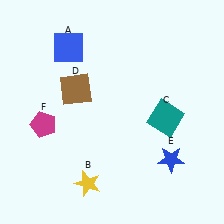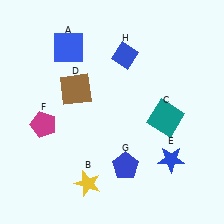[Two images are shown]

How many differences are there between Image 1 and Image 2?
There are 2 differences between the two images.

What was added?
A blue pentagon (G), a blue diamond (H) were added in Image 2.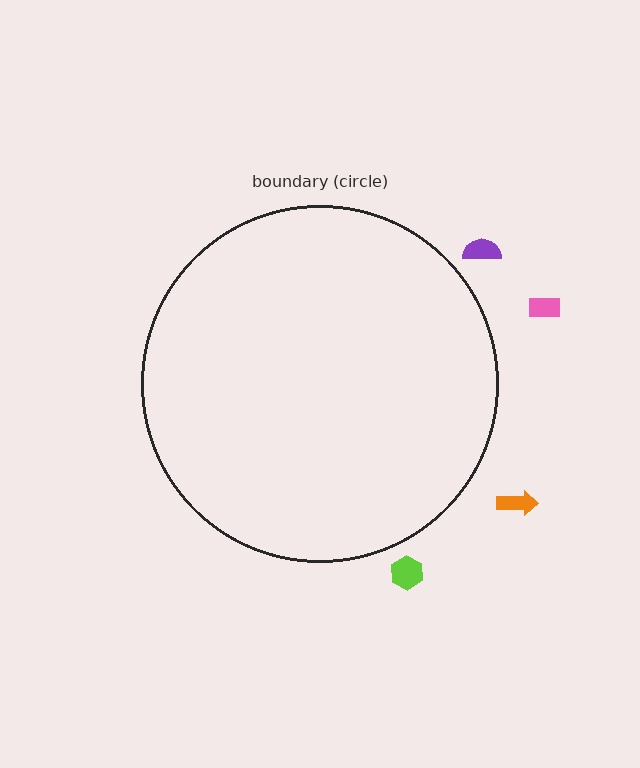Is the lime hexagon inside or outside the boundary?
Outside.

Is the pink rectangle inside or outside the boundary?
Outside.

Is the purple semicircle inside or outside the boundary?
Outside.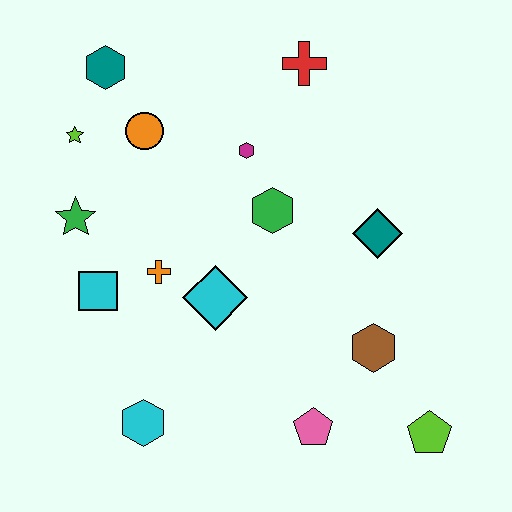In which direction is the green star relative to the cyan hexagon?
The green star is above the cyan hexagon.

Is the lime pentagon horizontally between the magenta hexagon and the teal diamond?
No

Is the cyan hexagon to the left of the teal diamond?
Yes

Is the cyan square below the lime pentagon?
No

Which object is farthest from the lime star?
The lime pentagon is farthest from the lime star.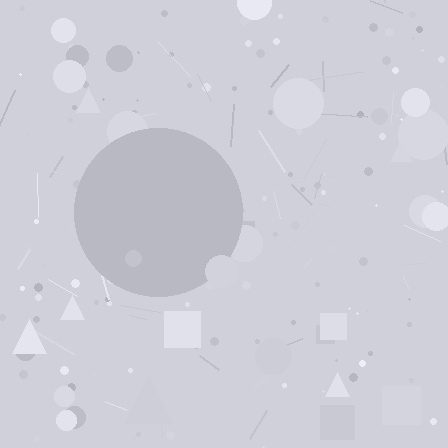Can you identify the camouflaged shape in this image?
The camouflaged shape is a circle.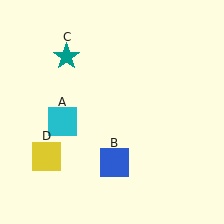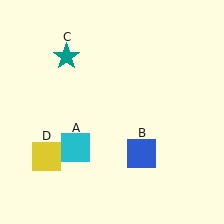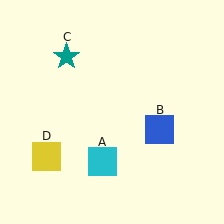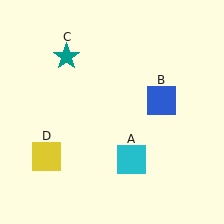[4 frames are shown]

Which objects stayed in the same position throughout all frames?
Teal star (object C) and yellow square (object D) remained stationary.